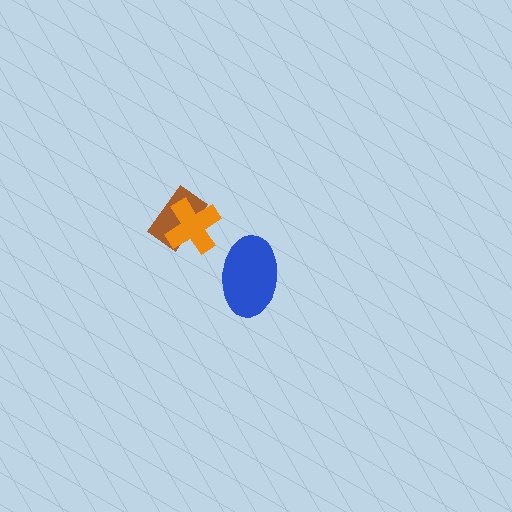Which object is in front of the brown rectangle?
The orange cross is in front of the brown rectangle.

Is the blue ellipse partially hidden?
No, no other shape covers it.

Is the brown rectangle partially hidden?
Yes, it is partially covered by another shape.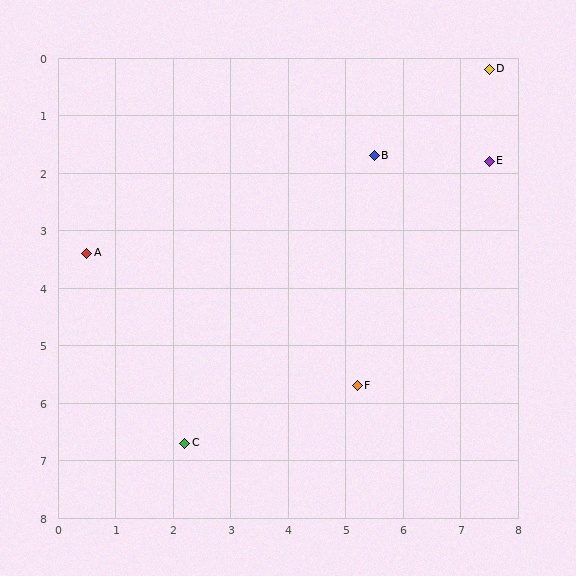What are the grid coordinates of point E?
Point E is at approximately (7.5, 1.8).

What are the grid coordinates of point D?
Point D is at approximately (7.5, 0.2).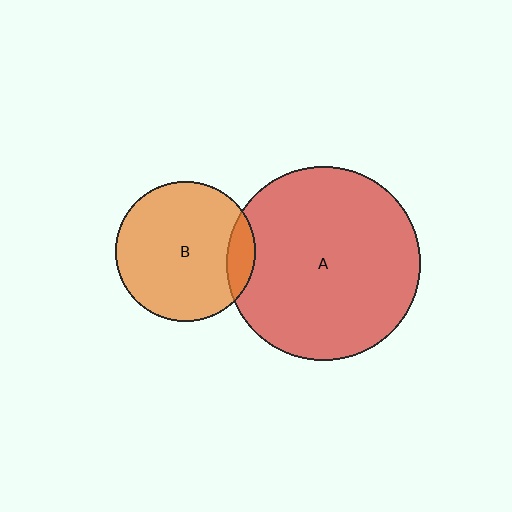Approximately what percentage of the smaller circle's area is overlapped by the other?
Approximately 10%.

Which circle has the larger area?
Circle A (red).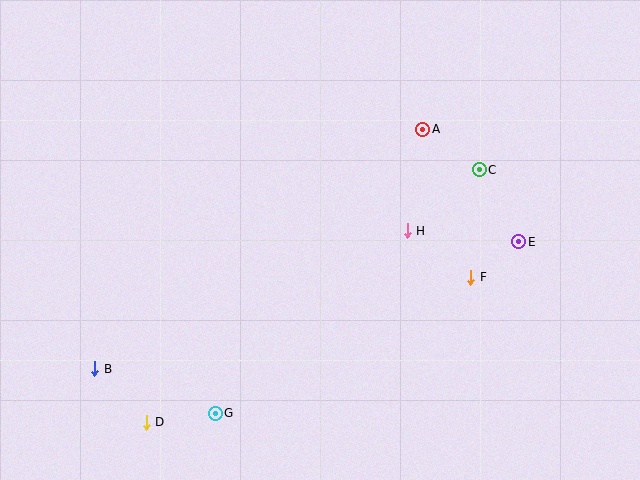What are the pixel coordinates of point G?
Point G is at (215, 413).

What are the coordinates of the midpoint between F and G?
The midpoint between F and G is at (343, 345).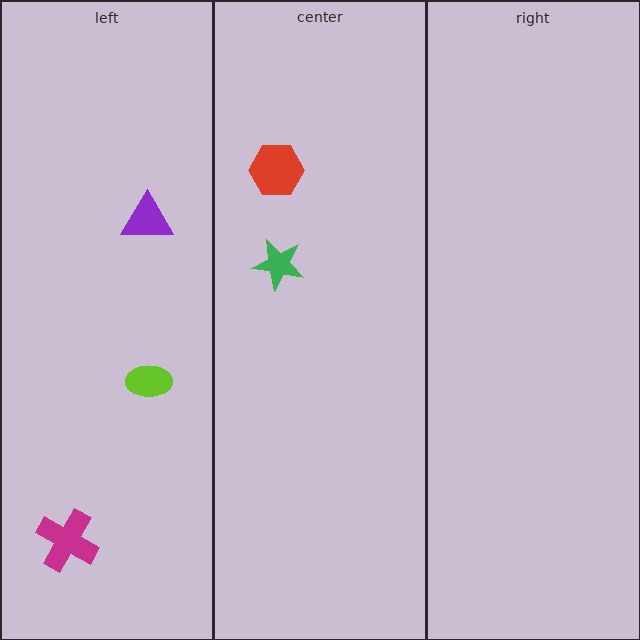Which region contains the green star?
The center region.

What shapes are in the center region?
The red hexagon, the green star.